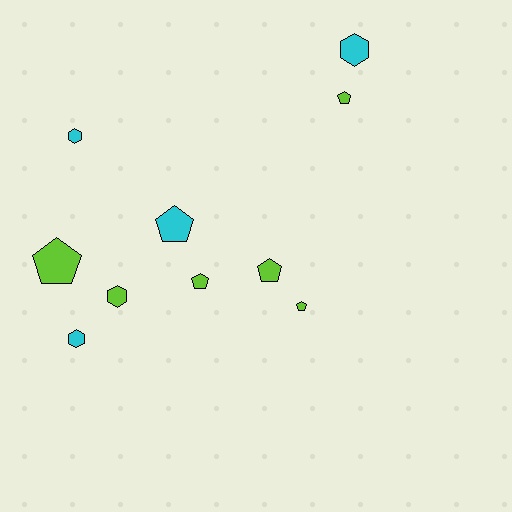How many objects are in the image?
There are 10 objects.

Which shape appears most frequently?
Pentagon, with 6 objects.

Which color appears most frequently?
Lime, with 6 objects.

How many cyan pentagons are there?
There is 1 cyan pentagon.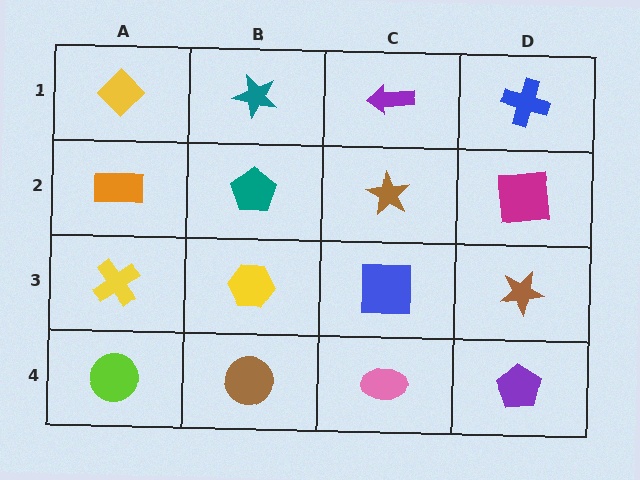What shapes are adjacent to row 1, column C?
A brown star (row 2, column C), a teal star (row 1, column B), a blue cross (row 1, column D).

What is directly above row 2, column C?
A purple arrow.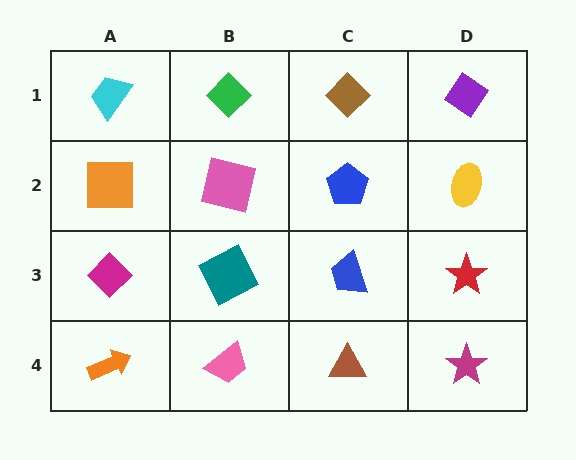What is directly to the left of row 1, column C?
A green diamond.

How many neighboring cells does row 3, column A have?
3.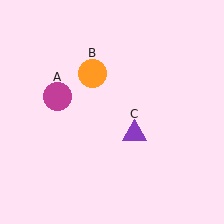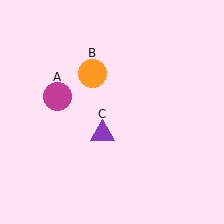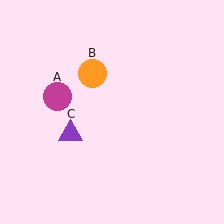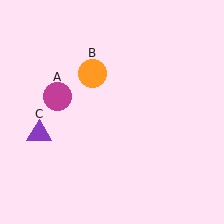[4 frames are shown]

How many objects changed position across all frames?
1 object changed position: purple triangle (object C).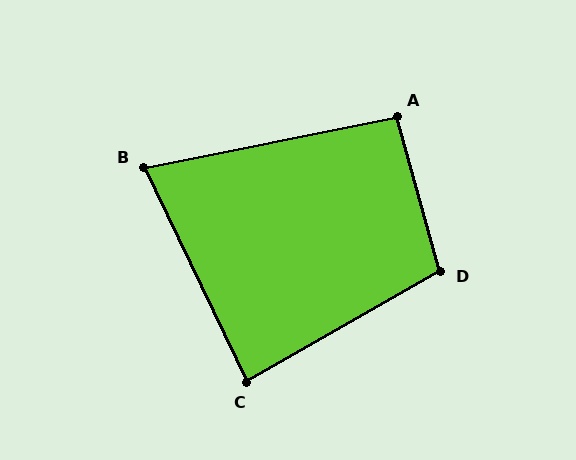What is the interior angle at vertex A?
Approximately 94 degrees (approximately right).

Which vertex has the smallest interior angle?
B, at approximately 76 degrees.